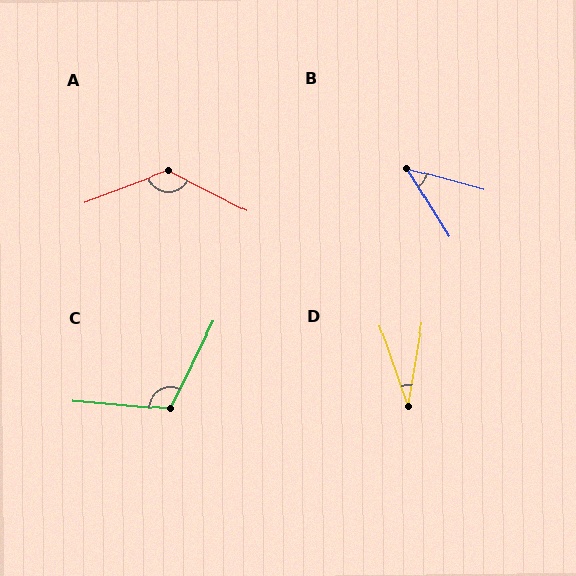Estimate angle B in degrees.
Approximately 42 degrees.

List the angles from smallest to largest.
D (29°), B (42°), C (112°), A (132°).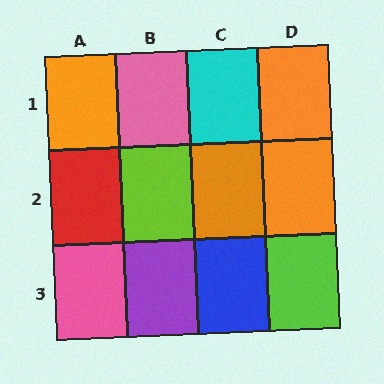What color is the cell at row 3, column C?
Blue.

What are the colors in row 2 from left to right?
Red, lime, orange, orange.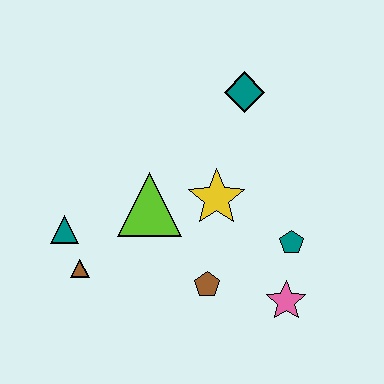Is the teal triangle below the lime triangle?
Yes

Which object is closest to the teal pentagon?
The pink star is closest to the teal pentagon.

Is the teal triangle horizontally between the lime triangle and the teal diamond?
No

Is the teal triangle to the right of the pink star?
No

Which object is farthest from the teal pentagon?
The teal triangle is farthest from the teal pentagon.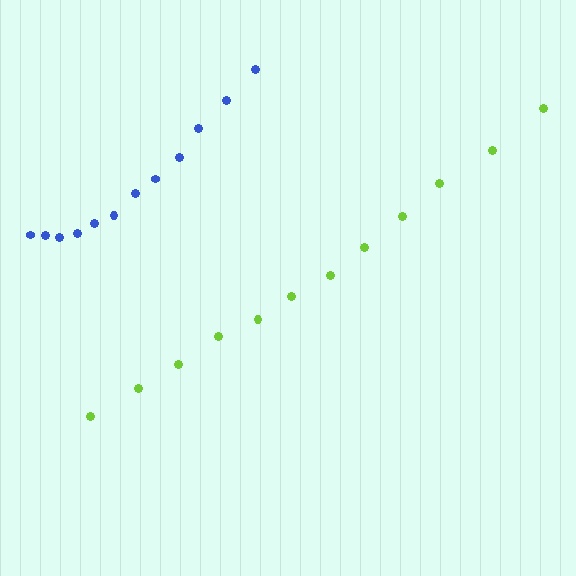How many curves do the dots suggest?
There are 2 distinct paths.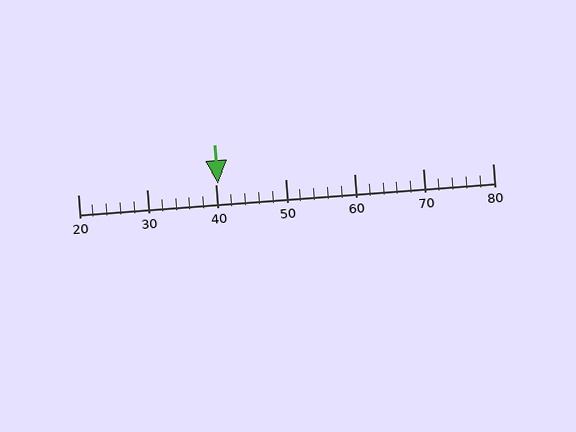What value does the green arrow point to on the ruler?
The green arrow points to approximately 40.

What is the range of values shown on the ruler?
The ruler shows values from 20 to 80.